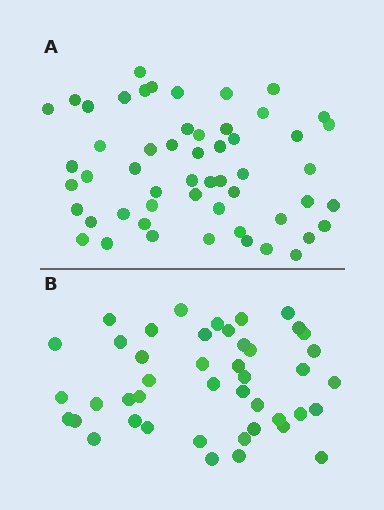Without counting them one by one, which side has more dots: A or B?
Region A (the top region) has more dots.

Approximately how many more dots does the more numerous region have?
Region A has roughly 10 or so more dots than region B.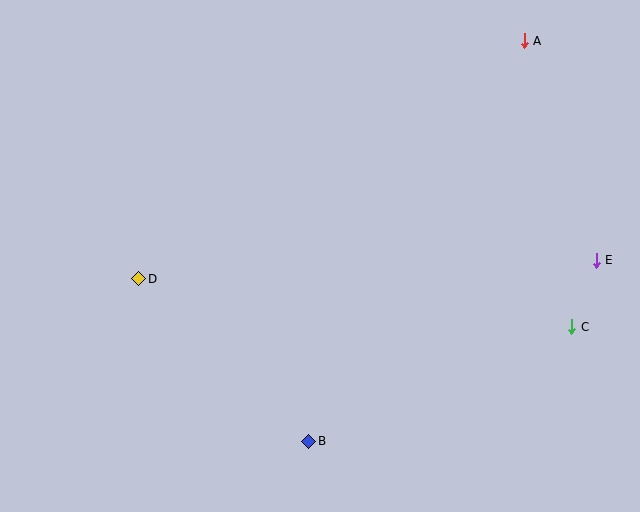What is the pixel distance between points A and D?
The distance between A and D is 453 pixels.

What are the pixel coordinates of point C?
Point C is at (572, 327).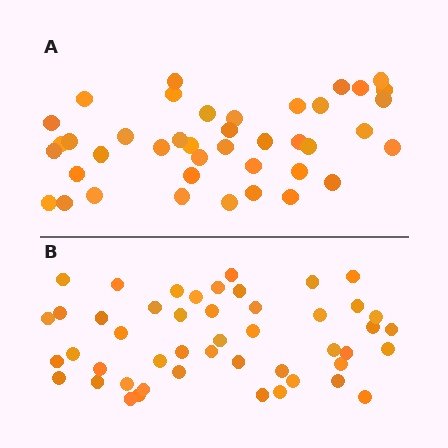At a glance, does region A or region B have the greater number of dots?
Region B (the bottom region) has more dots.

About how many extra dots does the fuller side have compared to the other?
Region B has roughly 8 or so more dots than region A.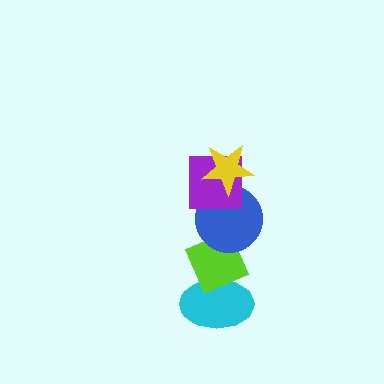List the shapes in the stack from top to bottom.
From top to bottom: the yellow star, the purple square, the blue circle, the lime diamond, the cyan ellipse.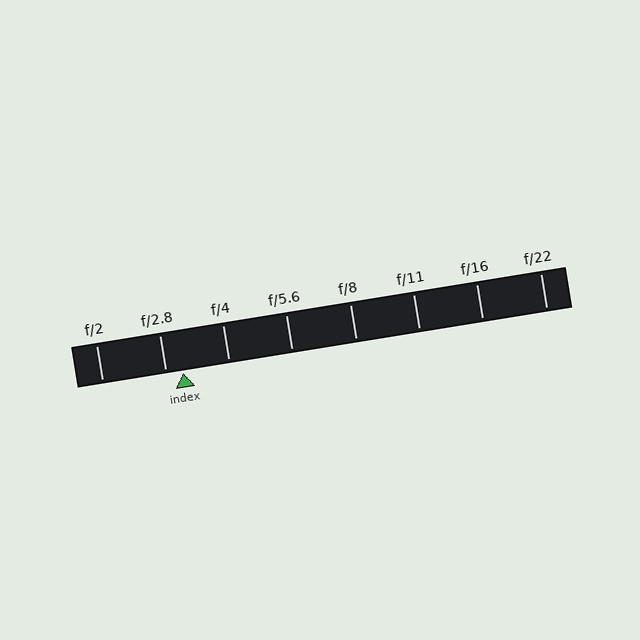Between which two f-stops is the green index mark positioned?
The index mark is between f/2.8 and f/4.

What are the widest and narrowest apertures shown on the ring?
The widest aperture shown is f/2 and the narrowest is f/22.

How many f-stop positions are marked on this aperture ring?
There are 8 f-stop positions marked.